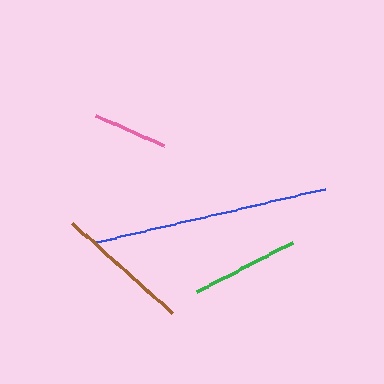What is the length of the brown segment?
The brown segment is approximately 135 pixels long.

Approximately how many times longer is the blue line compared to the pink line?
The blue line is approximately 3.2 times the length of the pink line.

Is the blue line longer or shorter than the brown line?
The blue line is longer than the brown line.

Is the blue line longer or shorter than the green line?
The blue line is longer than the green line.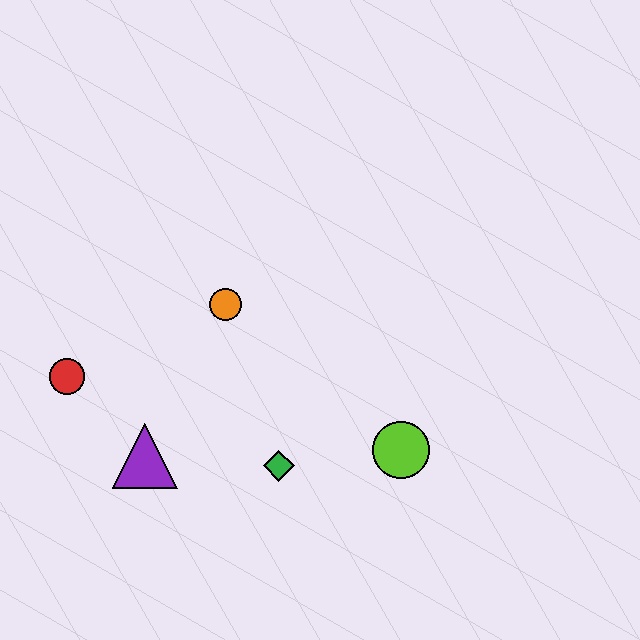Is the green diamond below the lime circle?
Yes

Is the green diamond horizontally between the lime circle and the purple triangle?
Yes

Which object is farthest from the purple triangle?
The lime circle is farthest from the purple triangle.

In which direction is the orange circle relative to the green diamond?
The orange circle is above the green diamond.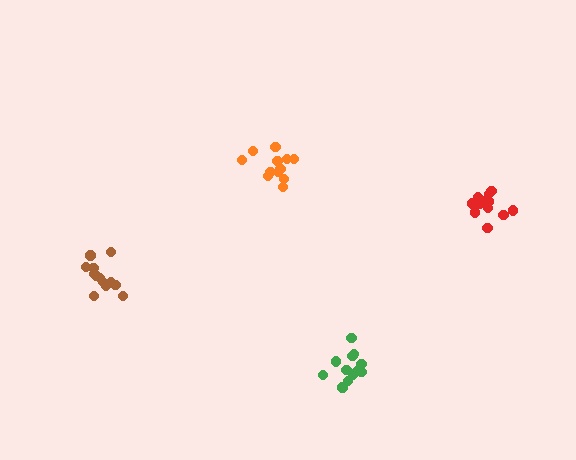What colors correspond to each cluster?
The clusters are colored: brown, orange, red, green.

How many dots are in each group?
Group 1: 13 dots, Group 2: 12 dots, Group 3: 13 dots, Group 4: 12 dots (50 total).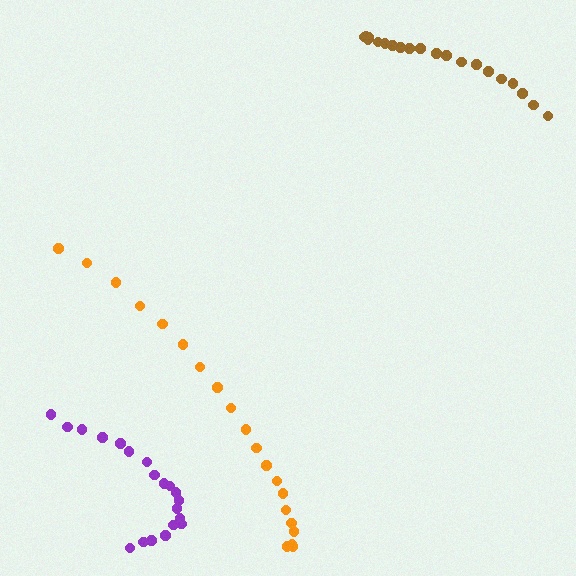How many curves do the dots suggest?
There are 3 distinct paths.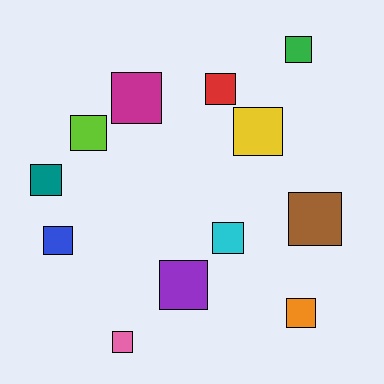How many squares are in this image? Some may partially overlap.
There are 12 squares.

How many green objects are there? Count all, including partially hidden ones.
There is 1 green object.